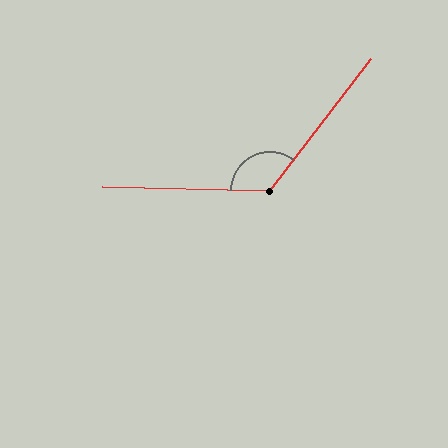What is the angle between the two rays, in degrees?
Approximately 126 degrees.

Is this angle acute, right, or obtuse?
It is obtuse.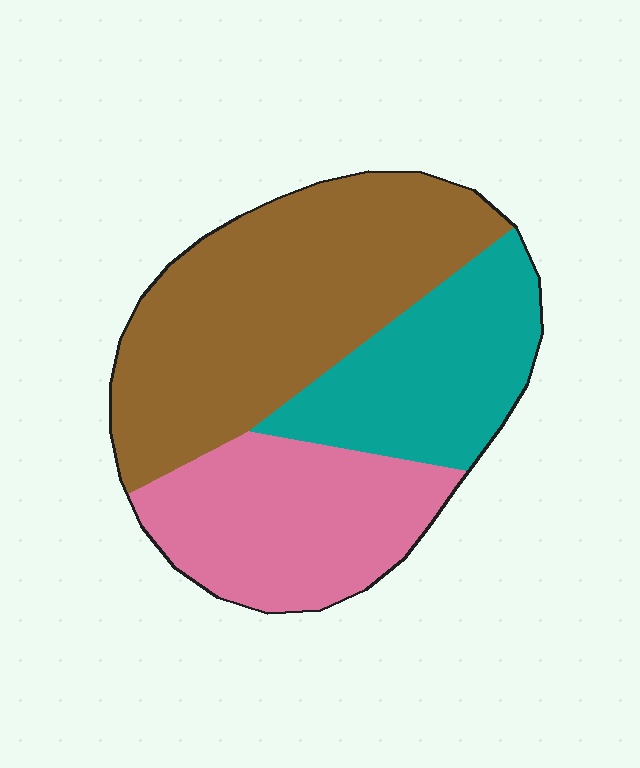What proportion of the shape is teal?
Teal takes up between a sixth and a third of the shape.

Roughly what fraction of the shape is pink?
Pink covers around 30% of the shape.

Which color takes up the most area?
Brown, at roughly 45%.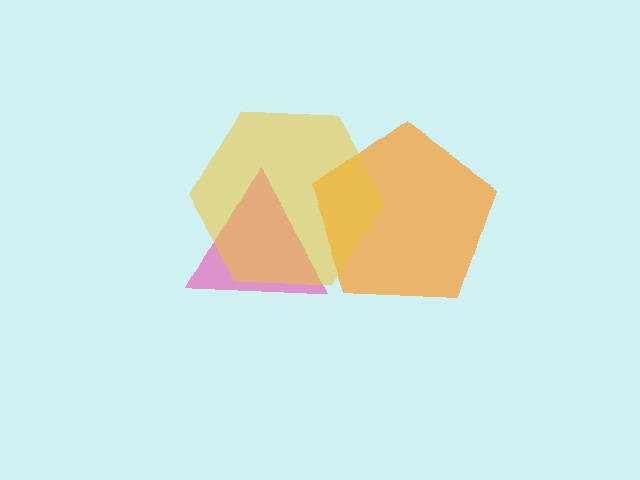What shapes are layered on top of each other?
The layered shapes are: an orange pentagon, a pink triangle, a yellow hexagon.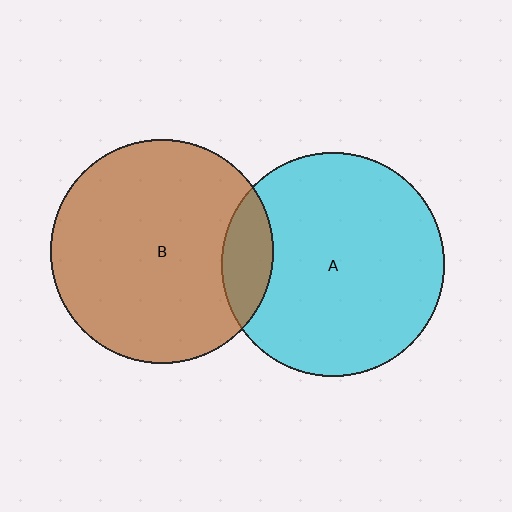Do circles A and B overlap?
Yes.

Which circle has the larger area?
Circle A (cyan).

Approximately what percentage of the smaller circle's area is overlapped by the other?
Approximately 15%.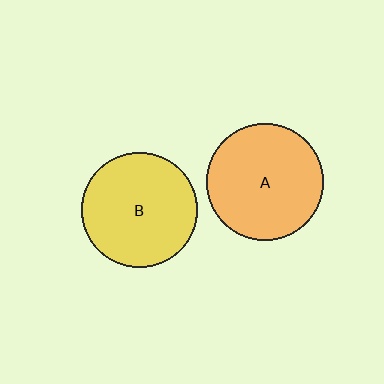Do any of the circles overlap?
No, none of the circles overlap.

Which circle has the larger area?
Circle A (orange).